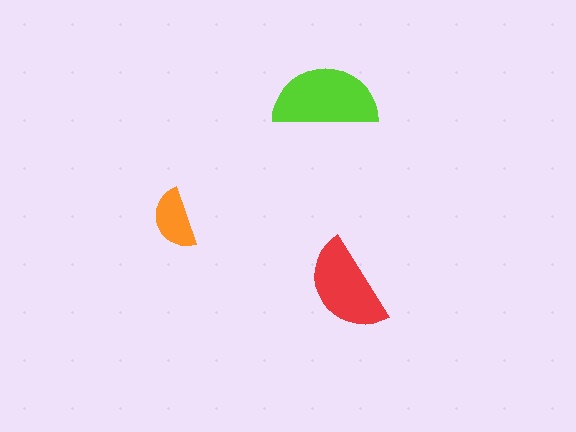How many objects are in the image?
There are 3 objects in the image.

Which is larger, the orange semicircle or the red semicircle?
The red one.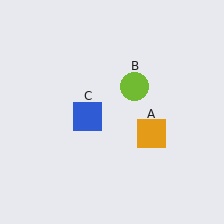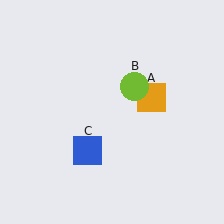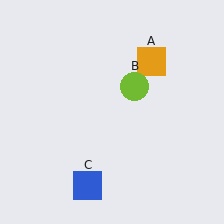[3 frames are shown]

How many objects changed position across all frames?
2 objects changed position: orange square (object A), blue square (object C).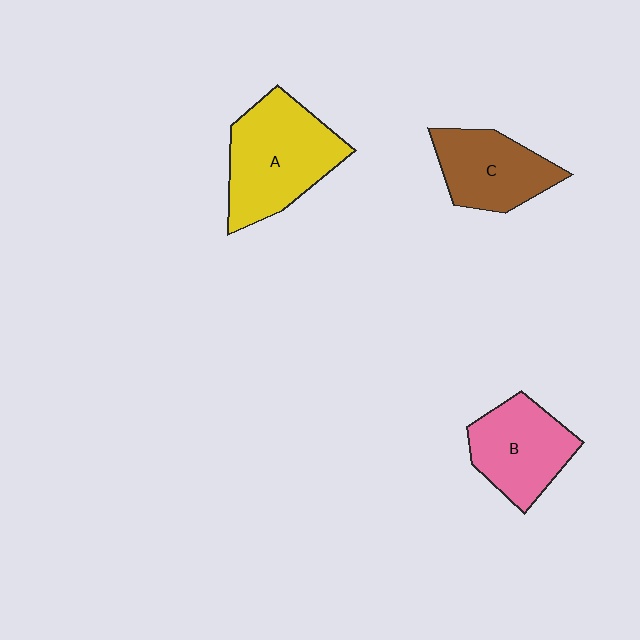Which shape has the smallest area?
Shape C (brown).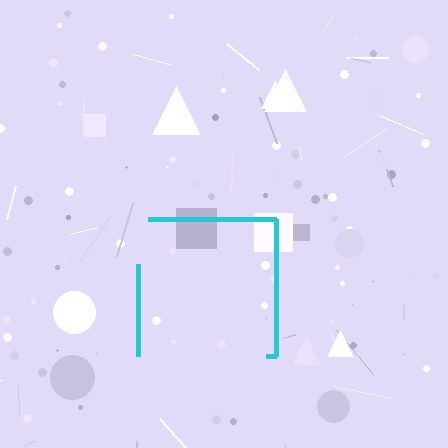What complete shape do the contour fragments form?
The contour fragments form a square.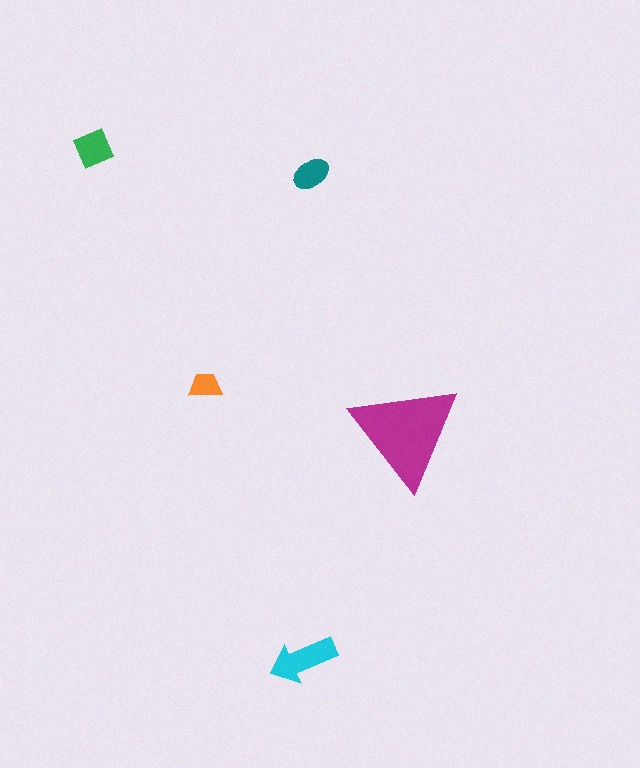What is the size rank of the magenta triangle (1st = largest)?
1st.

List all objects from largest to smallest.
The magenta triangle, the cyan arrow, the green diamond, the teal ellipse, the orange trapezoid.